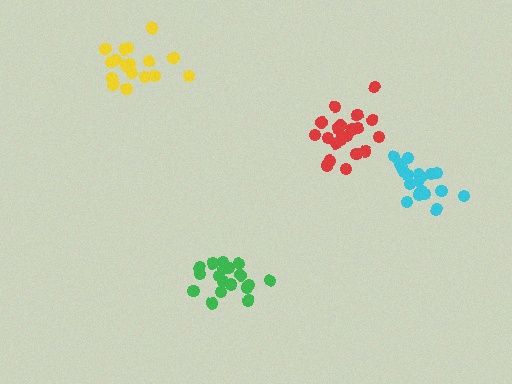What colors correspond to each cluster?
The clusters are colored: red, green, cyan, yellow.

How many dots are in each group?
Group 1: 20 dots, Group 2: 18 dots, Group 3: 20 dots, Group 4: 17 dots (75 total).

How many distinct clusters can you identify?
There are 4 distinct clusters.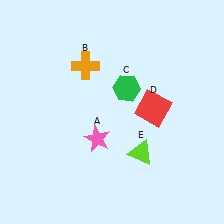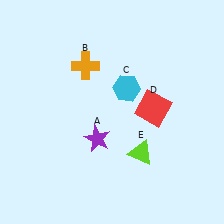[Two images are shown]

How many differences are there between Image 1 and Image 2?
There are 2 differences between the two images.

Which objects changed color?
A changed from pink to purple. C changed from green to cyan.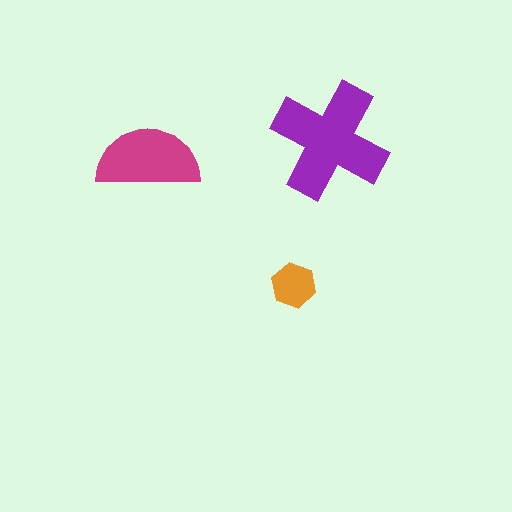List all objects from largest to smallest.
The purple cross, the magenta semicircle, the orange hexagon.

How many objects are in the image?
There are 3 objects in the image.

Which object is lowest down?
The orange hexagon is bottommost.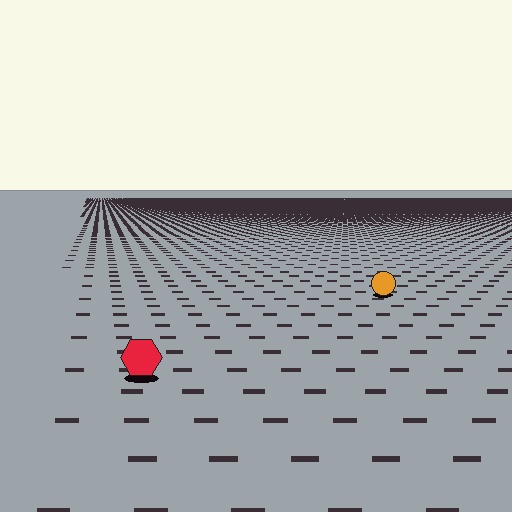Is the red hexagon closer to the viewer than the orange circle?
Yes. The red hexagon is closer — you can tell from the texture gradient: the ground texture is coarser near it.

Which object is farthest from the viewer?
The orange circle is farthest from the viewer. It appears smaller and the ground texture around it is denser.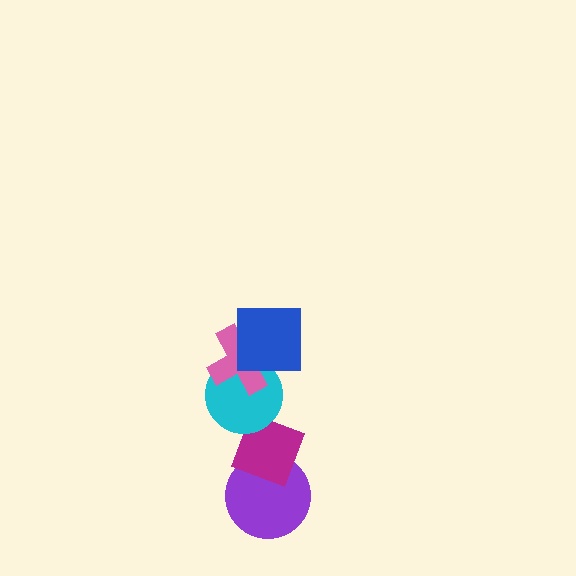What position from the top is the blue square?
The blue square is 1st from the top.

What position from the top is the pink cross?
The pink cross is 2nd from the top.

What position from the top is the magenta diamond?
The magenta diamond is 4th from the top.